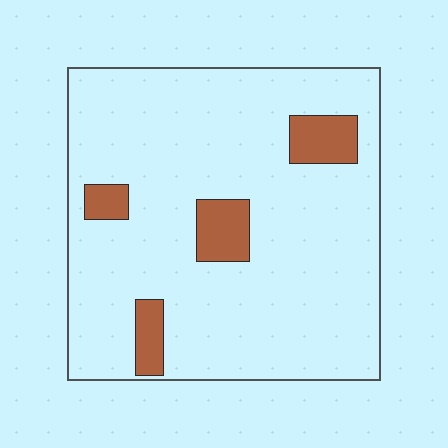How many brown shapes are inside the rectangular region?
4.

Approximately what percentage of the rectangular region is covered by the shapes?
Approximately 10%.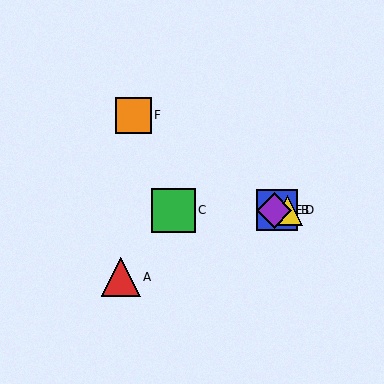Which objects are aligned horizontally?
Objects B, C, D, E are aligned horizontally.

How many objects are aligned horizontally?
4 objects (B, C, D, E) are aligned horizontally.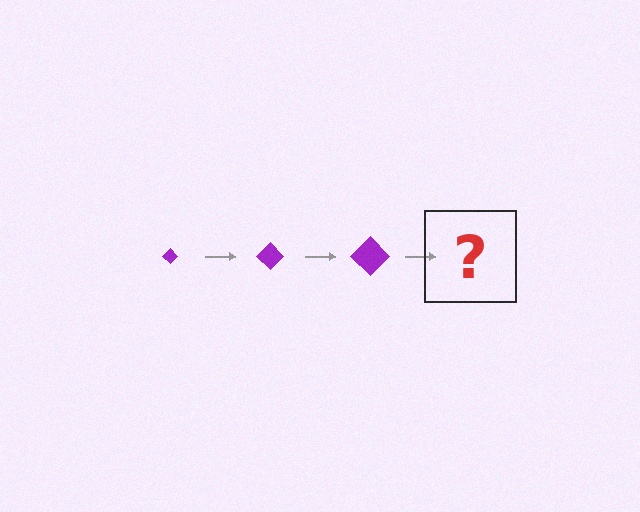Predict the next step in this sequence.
The next step is a purple diamond, larger than the previous one.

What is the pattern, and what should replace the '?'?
The pattern is that the diamond gets progressively larger each step. The '?' should be a purple diamond, larger than the previous one.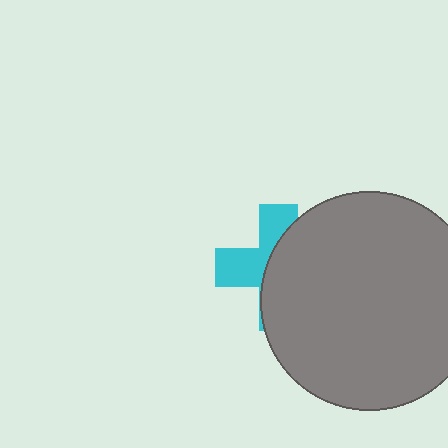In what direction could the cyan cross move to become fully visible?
The cyan cross could move left. That would shift it out from behind the gray circle entirely.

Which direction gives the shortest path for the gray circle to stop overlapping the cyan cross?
Moving right gives the shortest separation.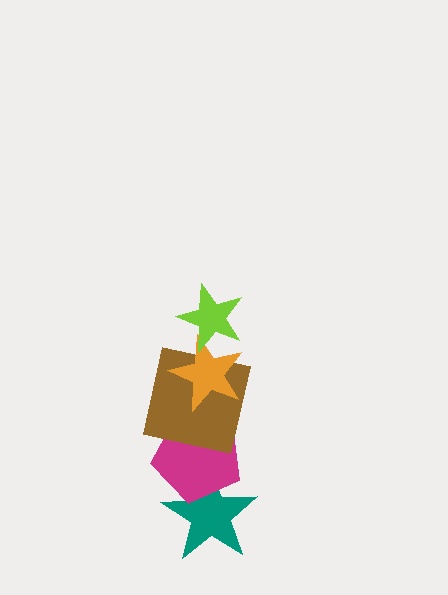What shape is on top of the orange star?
The lime star is on top of the orange star.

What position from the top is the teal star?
The teal star is 5th from the top.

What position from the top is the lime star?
The lime star is 1st from the top.